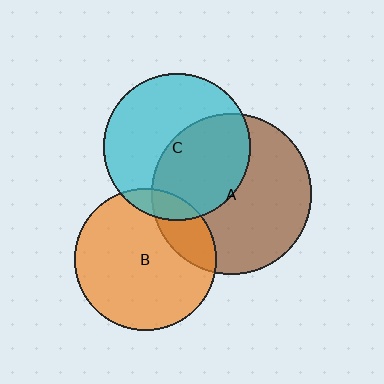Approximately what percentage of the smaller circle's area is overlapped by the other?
Approximately 45%.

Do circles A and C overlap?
Yes.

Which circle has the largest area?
Circle A (brown).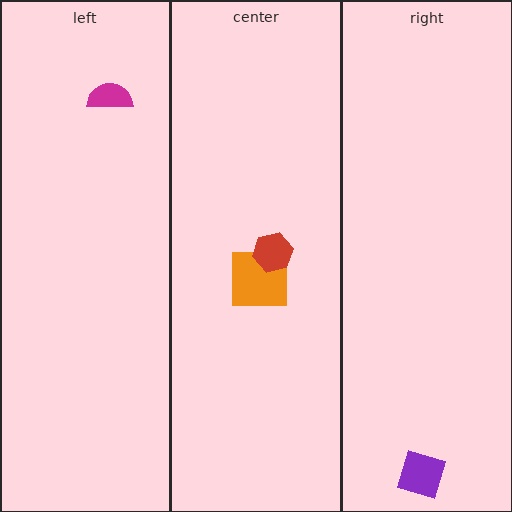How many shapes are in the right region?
1.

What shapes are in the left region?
The magenta semicircle.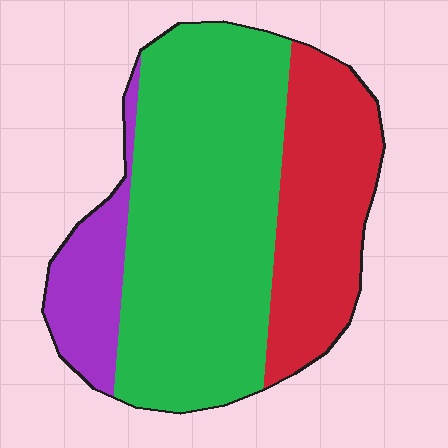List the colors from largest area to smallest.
From largest to smallest: green, red, purple.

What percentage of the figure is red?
Red covers around 30% of the figure.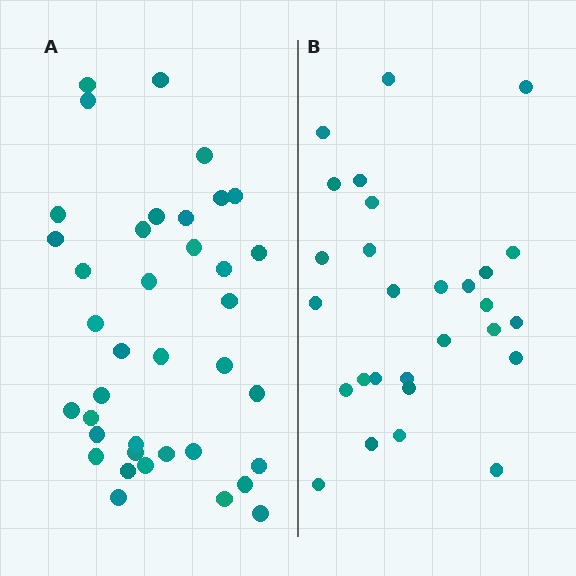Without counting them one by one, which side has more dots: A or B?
Region A (the left region) has more dots.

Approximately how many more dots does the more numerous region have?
Region A has roughly 10 or so more dots than region B.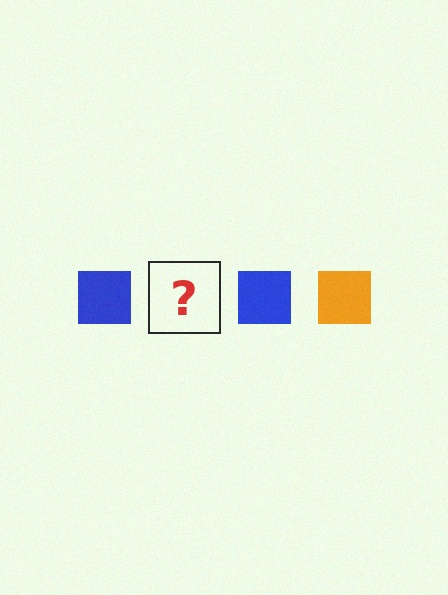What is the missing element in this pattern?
The missing element is an orange square.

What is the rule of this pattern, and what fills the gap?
The rule is that the pattern cycles through blue, orange squares. The gap should be filled with an orange square.